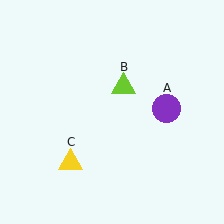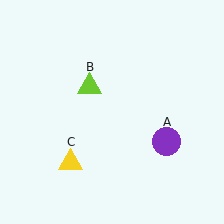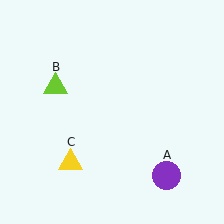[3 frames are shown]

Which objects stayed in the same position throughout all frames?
Yellow triangle (object C) remained stationary.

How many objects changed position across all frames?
2 objects changed position: purple circle (object A), lime triangle (object B).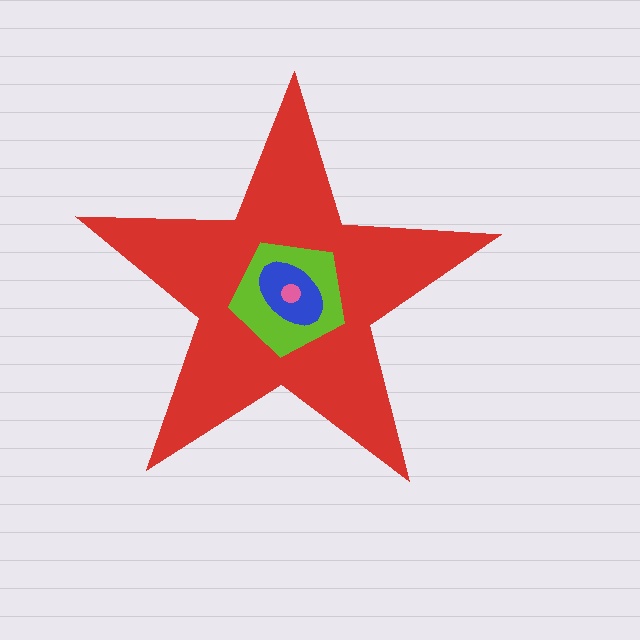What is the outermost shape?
The red star.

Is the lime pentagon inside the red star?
Yes.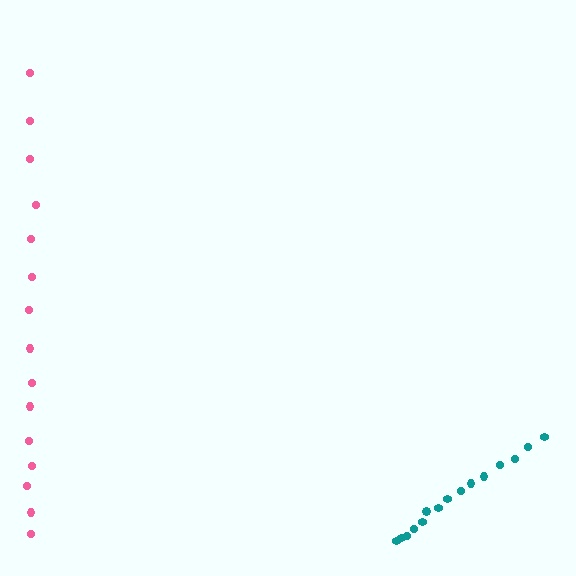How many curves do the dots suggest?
There are 2 distinct paths.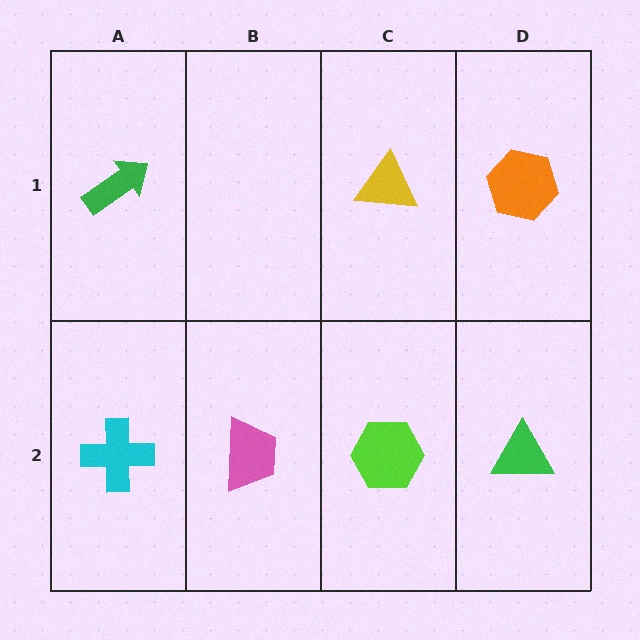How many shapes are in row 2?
4 shapes.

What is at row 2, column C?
A lime hexagon.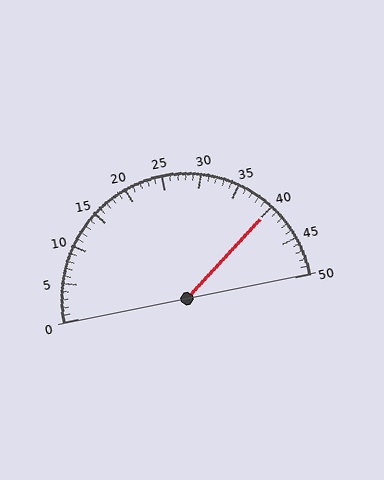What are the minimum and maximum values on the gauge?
The gauge ranges from 0 to 50.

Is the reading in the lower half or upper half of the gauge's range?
The reading is in the upper half of the range (0 to 50).